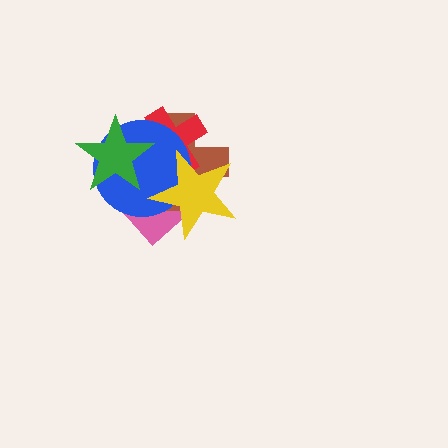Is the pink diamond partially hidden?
Yes, it is partially covered by another shape.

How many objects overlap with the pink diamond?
4 objects overlap with the pink diamond.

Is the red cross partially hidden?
Yes, it is partially covered by another shape.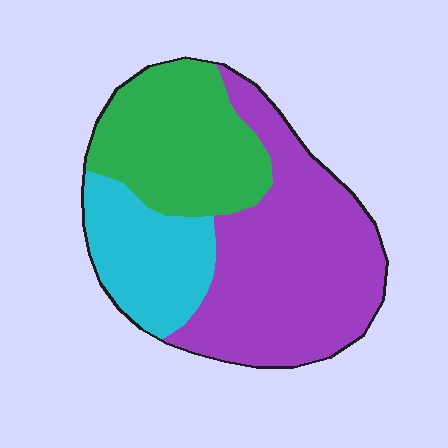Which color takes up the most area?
Purple, at roughly 50%.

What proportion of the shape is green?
Green covers about 30% of the shape.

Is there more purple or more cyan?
Purple.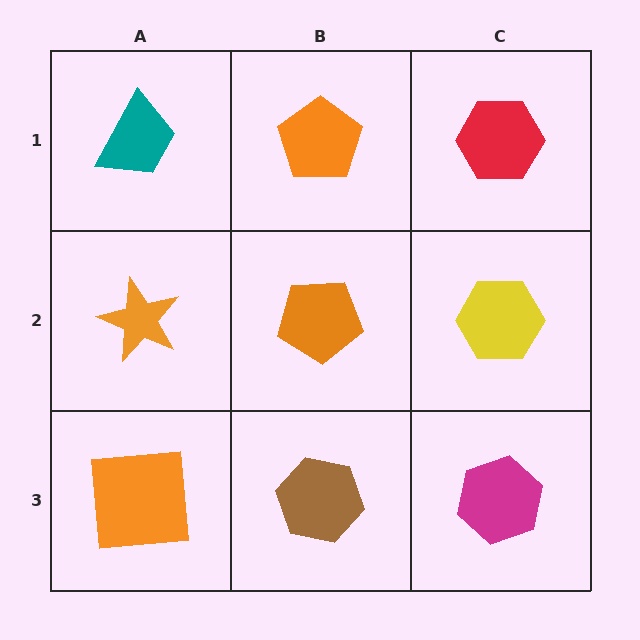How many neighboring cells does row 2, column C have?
3.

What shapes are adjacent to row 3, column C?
A yellow hexagon (row 2, column C), a brown hexagon (row 3, column B).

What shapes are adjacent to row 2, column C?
A red hexagon (row 1, column C), a magenta hexagon (row 3, column C), an orange pentagon (row 2, column B).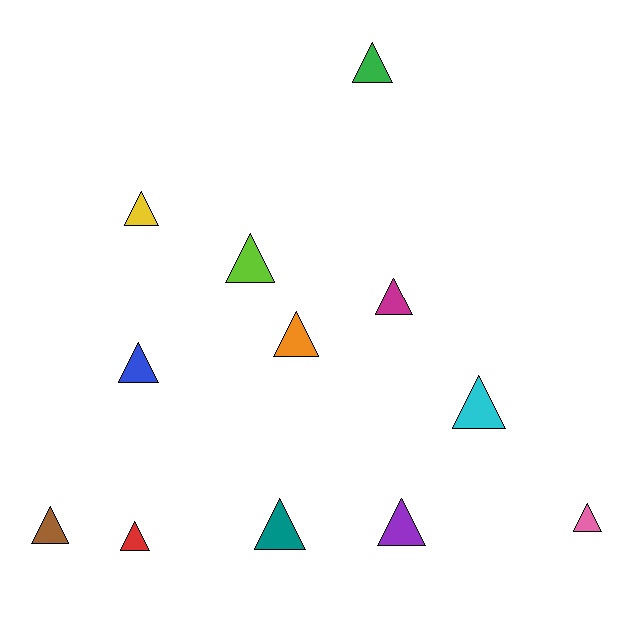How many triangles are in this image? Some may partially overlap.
There are 12 triangles.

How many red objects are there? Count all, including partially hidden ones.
There is 1 red object.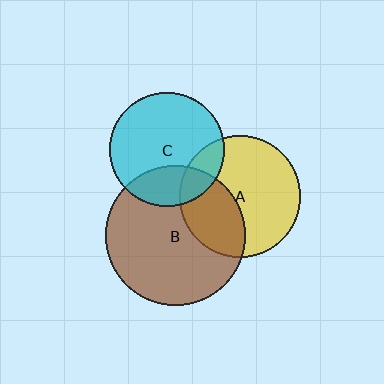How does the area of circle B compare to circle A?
Approximately 1.3 times.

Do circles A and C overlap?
Yes.